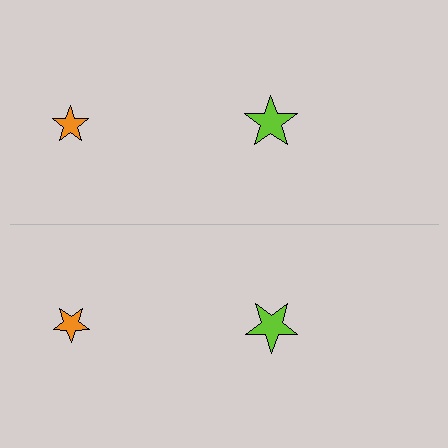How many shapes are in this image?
There are 4 shapes in this image.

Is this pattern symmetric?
Yes, this pattern has bilateral (reflection) symmetry.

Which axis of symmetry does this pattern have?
The pattern has a horizontal axis of symmetry running through the center of the image.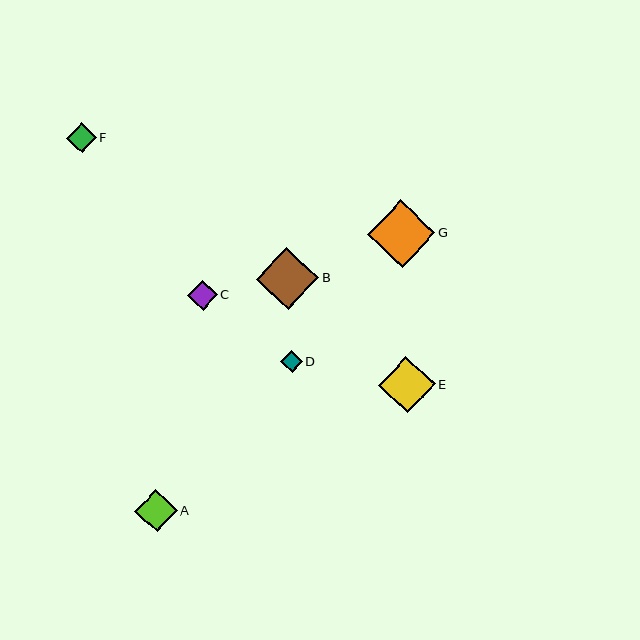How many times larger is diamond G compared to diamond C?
Diamond G is approximately 2.3 times the size of diamond C.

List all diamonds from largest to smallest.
From largest to smallest: G, B, E, A, F, C, D.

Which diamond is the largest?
Diamond G is the largest with a size of approximately 68 pixels.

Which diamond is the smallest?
Diamond D is the smallest with a size of approximately 22 pixels.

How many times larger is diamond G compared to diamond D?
Diamond G is approximately 3.1 times the size of diamond D.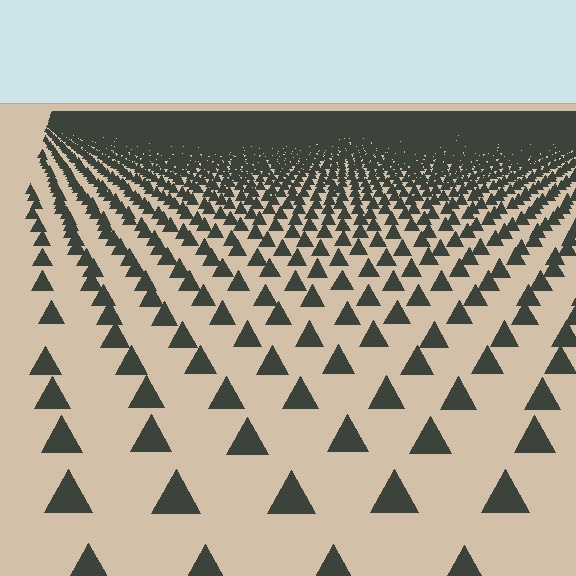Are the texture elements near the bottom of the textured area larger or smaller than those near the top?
Larger. Near the bottom, elements are closer to the viewer and appear at a bigger on-screen size.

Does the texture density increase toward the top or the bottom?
Density increases toward the top.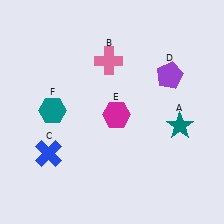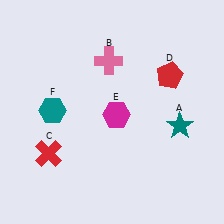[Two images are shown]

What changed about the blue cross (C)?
In Image 1, C is blue. In Image 2, it changed to red.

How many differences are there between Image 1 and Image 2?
There are 2 differences between the two images.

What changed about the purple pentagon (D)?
In Image 1, D is purple. In Image 2, it changed to red.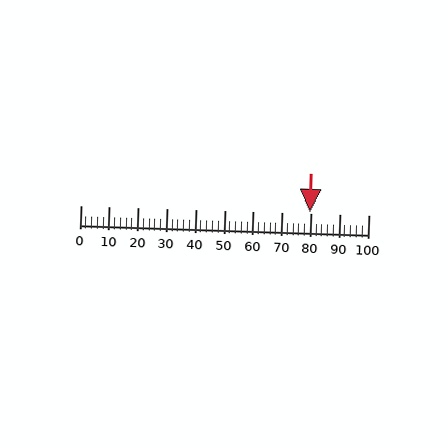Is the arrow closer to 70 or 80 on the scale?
The arrow is closer to 80.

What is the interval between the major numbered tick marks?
The major tick marks are spaced 10 units apart.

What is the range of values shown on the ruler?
The ruler shows values from 0 to 100.